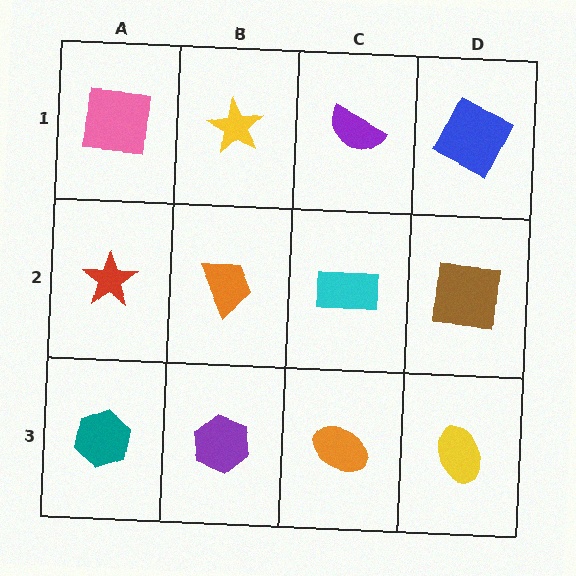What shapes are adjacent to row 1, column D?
A brown square (row 2, column D), a purple semicircle (row 1, column C).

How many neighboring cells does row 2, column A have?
3.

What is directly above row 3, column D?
A brown square.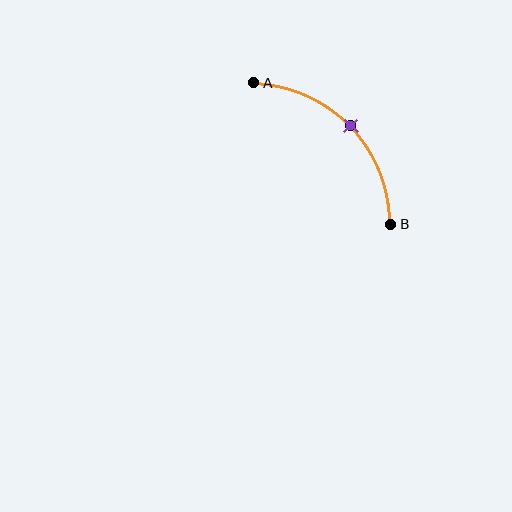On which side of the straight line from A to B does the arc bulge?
The arc bulges above and to the right of the straight line connecting A and B.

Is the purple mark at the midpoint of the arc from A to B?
Yes. The purple mark lies on the arc at equal arc-length from both A and B — it is the arc midpoint.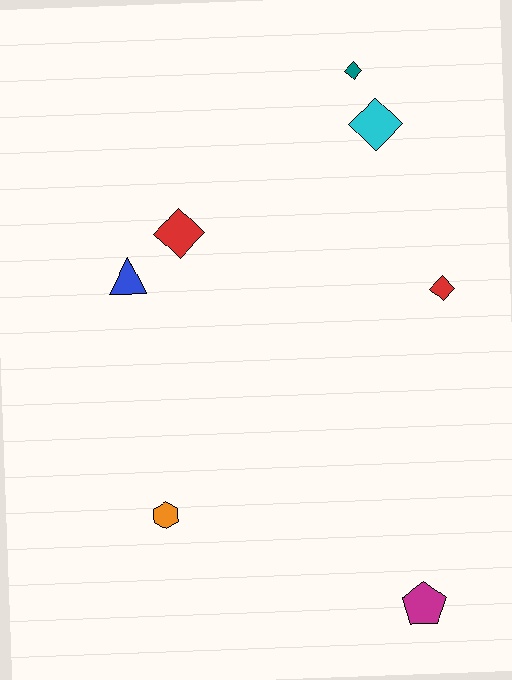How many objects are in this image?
There are 7 objects.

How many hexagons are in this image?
There is 1 hexagon.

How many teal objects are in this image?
There is 1 teal object.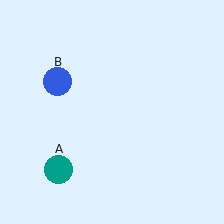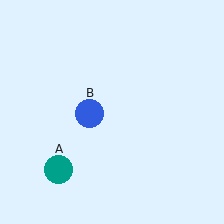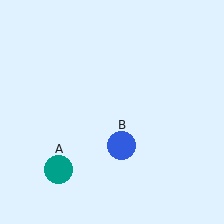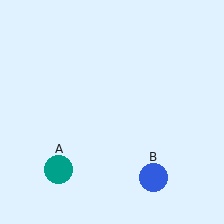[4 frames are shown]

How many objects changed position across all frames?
1 object changed position: blue circle (object B).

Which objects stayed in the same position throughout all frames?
Teal circle (object A) remained stationary.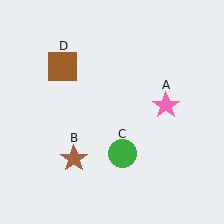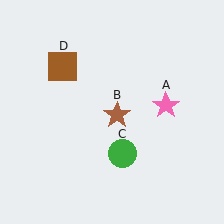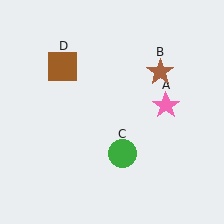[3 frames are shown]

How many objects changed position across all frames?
1 object changed position: brown star (object B).